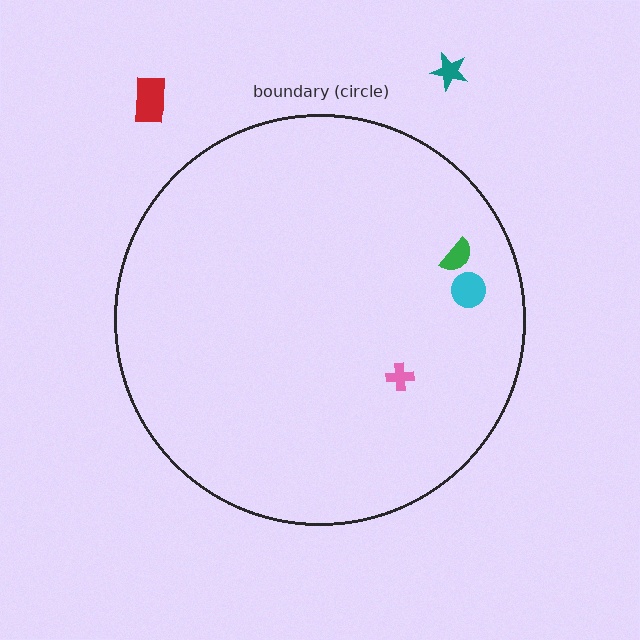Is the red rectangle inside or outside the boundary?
Outside.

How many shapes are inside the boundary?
3 inside, 2 outside.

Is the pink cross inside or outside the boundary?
Inside.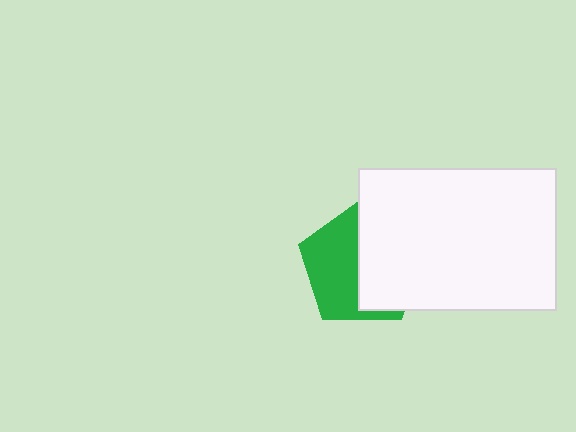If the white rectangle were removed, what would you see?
You would see the complete green pentagon.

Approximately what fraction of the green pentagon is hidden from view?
Roughly 52% of the green pentagon is hidden behind the white rectangle.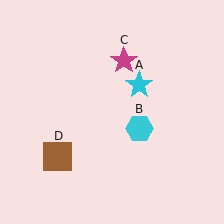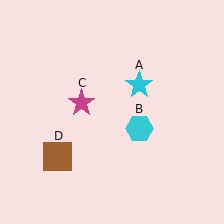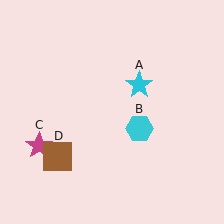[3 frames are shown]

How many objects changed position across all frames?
1 object changed position: magenta star (object C).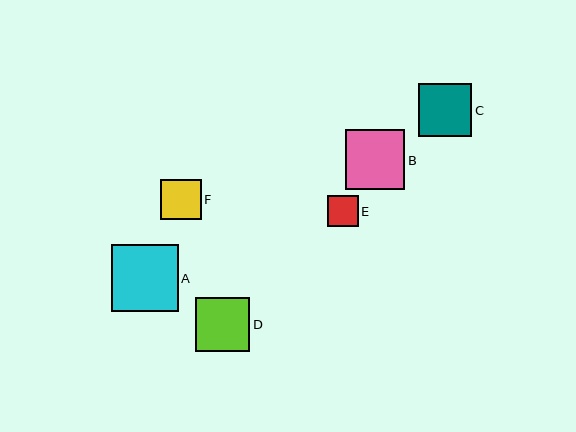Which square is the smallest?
Square E is the smallest with a size of approximately 31 pixels.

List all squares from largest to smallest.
From largest to smallest: A, B, D, C, F, E.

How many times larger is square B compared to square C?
Square B is approximately 1.1 times the size of square C.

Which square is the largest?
Square A is the largest with a size of approximately 67 pixels.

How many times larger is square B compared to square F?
Square B is approximately 1.5 times the size of square F.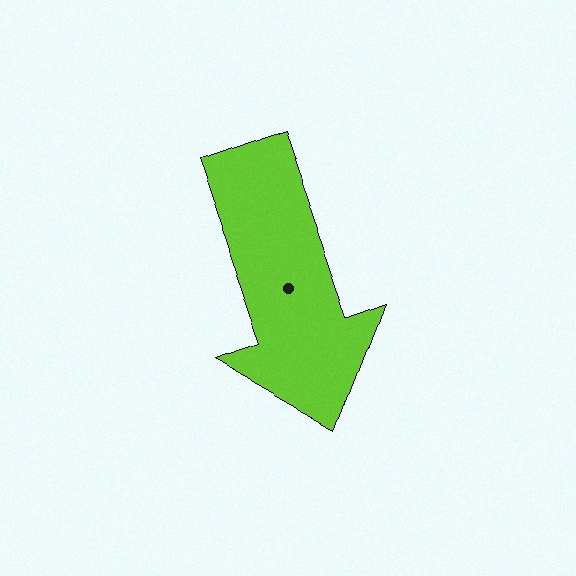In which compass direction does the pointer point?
South.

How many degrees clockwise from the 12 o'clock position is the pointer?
Approximately 160 degrees.